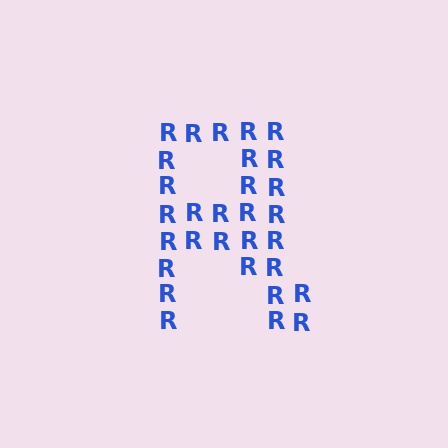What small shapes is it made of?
It is made of small letter R's.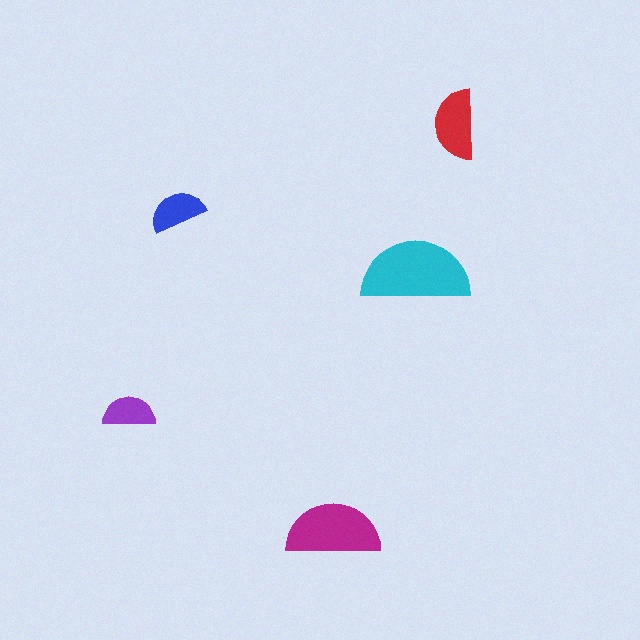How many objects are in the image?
There are 5 objects in the image.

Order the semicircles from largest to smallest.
the cyan one, the magenta one, the red one, the blue one, the purple one.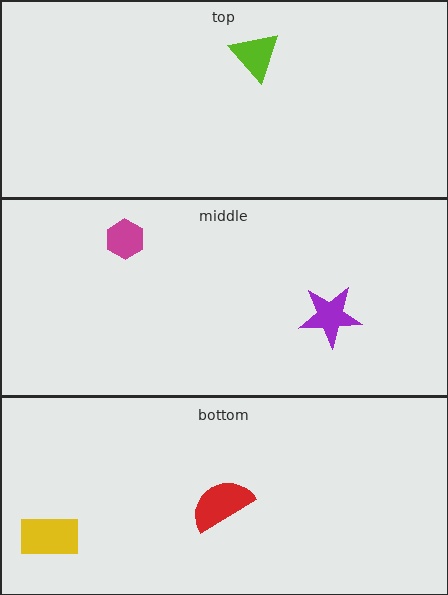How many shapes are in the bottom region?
2.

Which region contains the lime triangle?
The top region.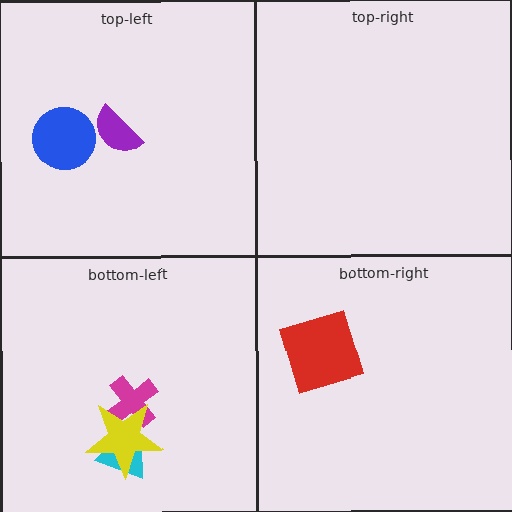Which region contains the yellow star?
The bottom-left region.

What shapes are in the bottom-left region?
The magenta cross, the cyan trapezoid, the yellow star.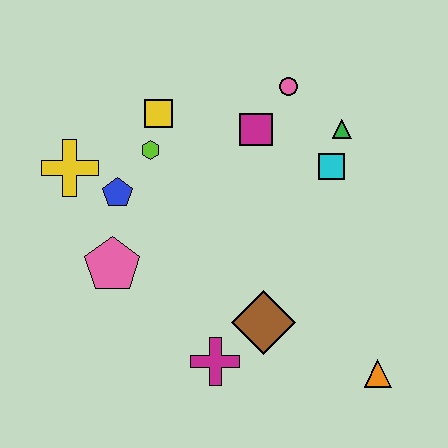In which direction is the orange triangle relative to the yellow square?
The orange triangle is below the yellow square.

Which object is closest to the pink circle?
The magenta square is closest to the pink circle.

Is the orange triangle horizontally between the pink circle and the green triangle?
No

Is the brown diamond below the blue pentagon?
Yes